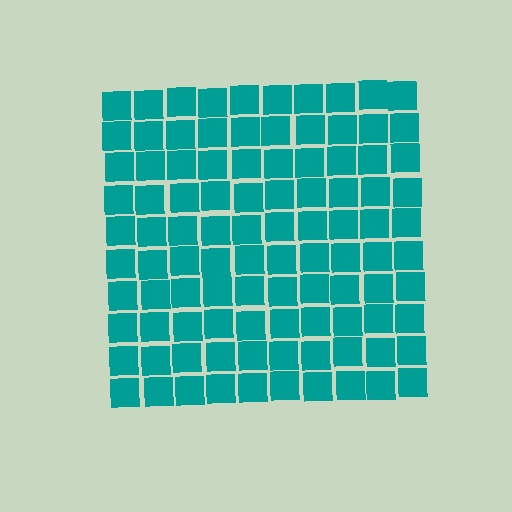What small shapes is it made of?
It is made of small squares.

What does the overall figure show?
The overall figure shows a square.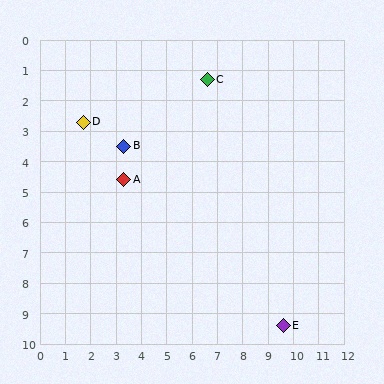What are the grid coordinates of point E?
Point E is at approximately (9.6, 9.4).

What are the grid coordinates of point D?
Point D is at approximately (1.7, 2.7).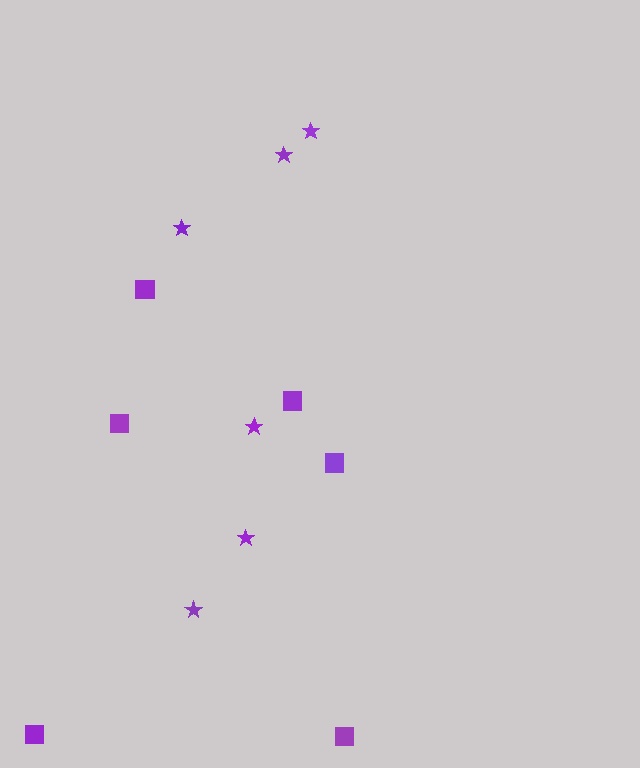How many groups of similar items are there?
There are 2 groups: one group of stars (6) and one group of squares (6).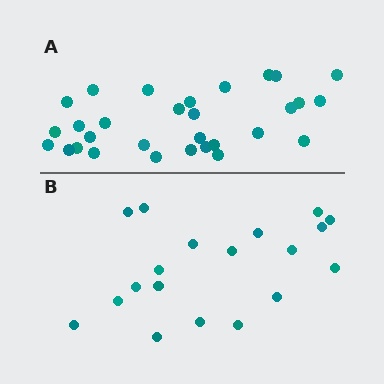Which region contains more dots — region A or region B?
Region A (the top region) has more dots.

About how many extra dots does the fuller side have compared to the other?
Region A has roughly 12 or so more dots than region B.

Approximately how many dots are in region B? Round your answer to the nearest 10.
About 20 dots. (The exact count is 19, which rounds to 20.)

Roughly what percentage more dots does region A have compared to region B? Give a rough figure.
About 60% more.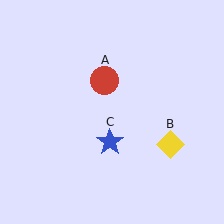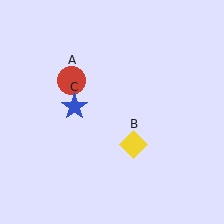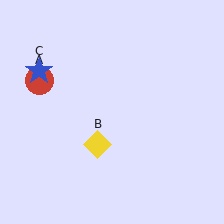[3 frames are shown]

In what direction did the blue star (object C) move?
The blue star (object C) moved up and to the left.